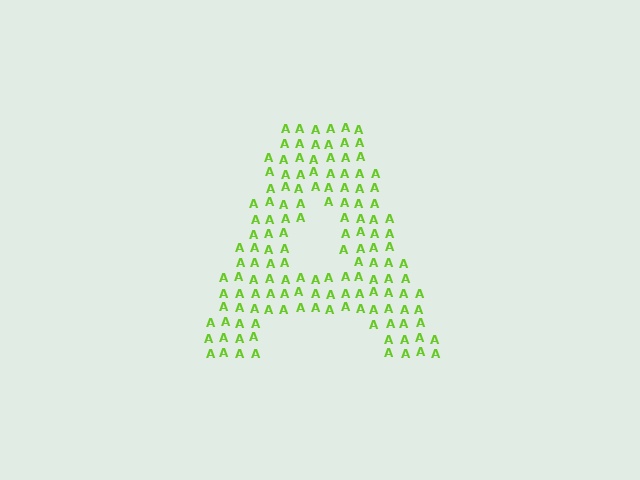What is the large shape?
The large shape is the letter A.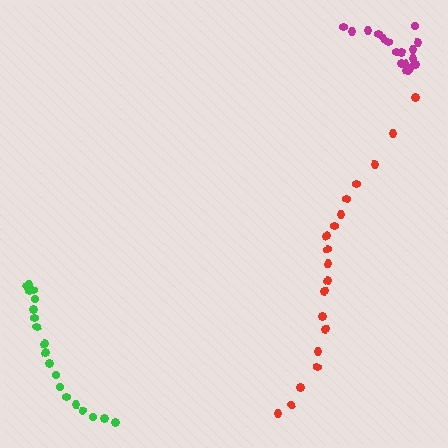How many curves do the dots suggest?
There are 3 distinct paths.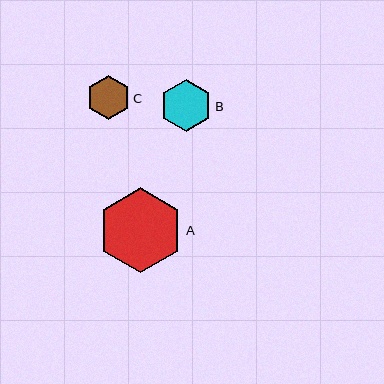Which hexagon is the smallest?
Hexagon C is the smallest with a size of approximately 43 pixels.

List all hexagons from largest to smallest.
From largest to smallest: A, B, C.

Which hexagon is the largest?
Hexagon A is the largest with a size of approximately 85 pixels.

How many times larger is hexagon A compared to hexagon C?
Hexagon A is approximately 2.0 times the size of hexagon C.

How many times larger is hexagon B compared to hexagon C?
Hexagon B is approximately 1.2 times the size of hexagon C.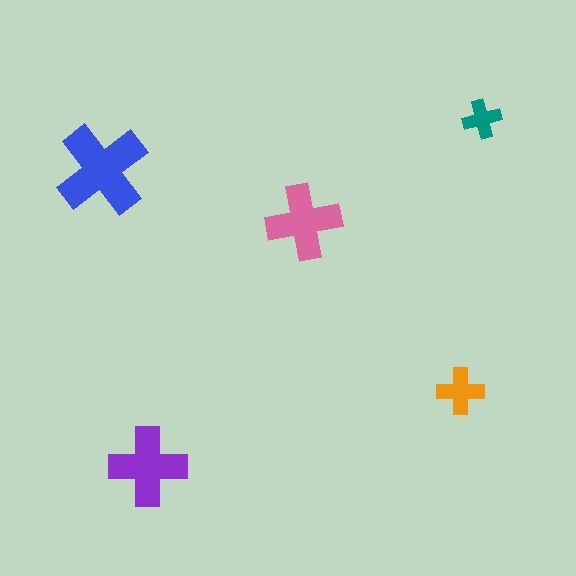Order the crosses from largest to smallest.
the blue one, the purple one, the pink one, the orange one, the teal one.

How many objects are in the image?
There are 5 objects in the image.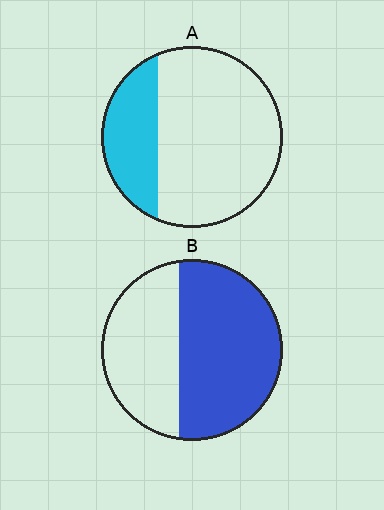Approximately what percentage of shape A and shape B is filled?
A is approximately 25% and B is approximately 60%.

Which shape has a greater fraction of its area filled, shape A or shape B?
Shape B.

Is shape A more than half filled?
No.